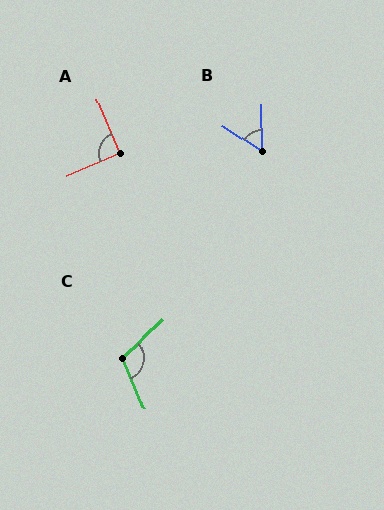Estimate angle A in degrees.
Approximately 90 degrees.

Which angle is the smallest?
B, at approximately 55 degrees.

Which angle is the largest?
C, at approximately 110 degrees.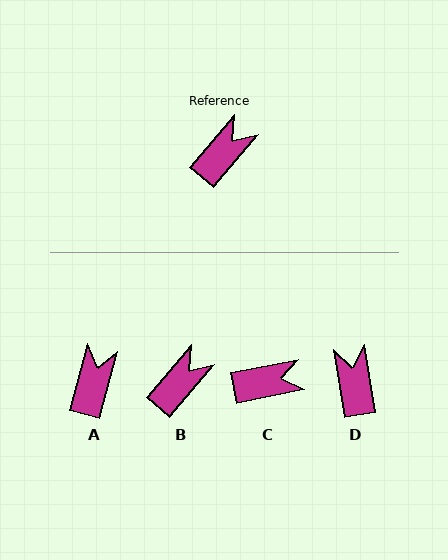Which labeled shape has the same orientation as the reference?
B.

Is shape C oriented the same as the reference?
No, it is off by about 38 degrees.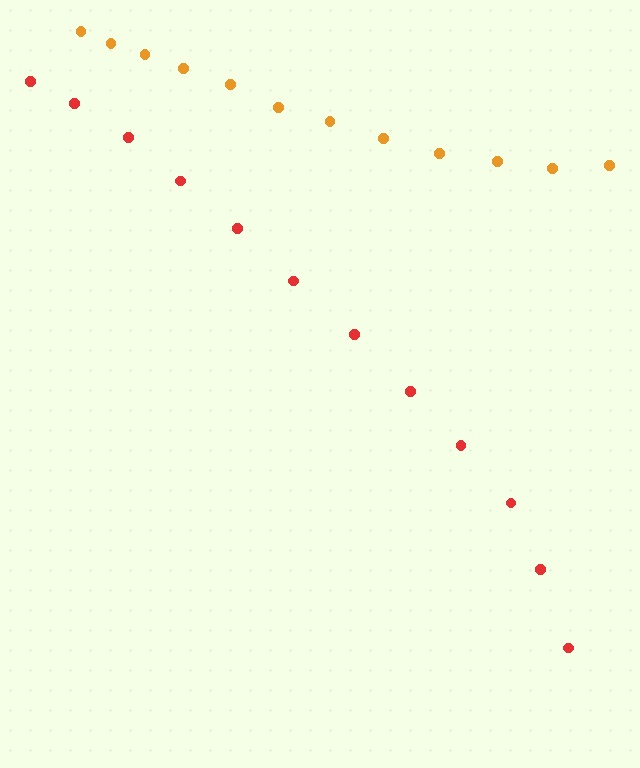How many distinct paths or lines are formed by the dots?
There are 2 distinct paths.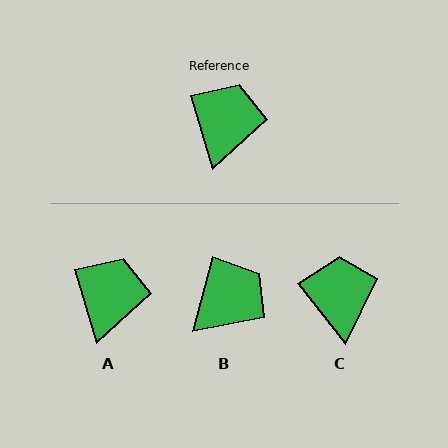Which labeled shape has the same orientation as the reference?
A.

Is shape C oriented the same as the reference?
No, it is off by about 22 degrees.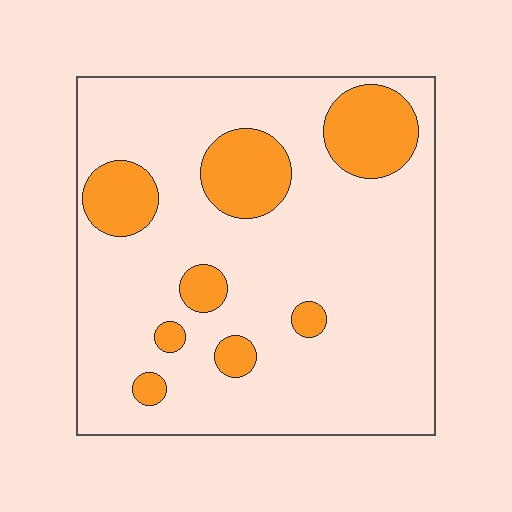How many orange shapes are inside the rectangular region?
8.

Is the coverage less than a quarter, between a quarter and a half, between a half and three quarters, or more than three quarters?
Less than a quarter.